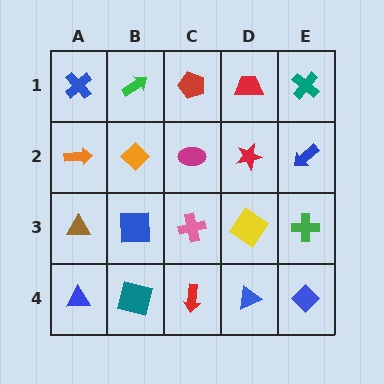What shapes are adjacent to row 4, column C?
A pink cross (row 3, column C), a teal square (row 4, column B), a blue triangle (row 4, column D).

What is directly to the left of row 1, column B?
A blue cross.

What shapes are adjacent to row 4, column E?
A green cross (row 3, column E), a blue triangle (row 4, column D).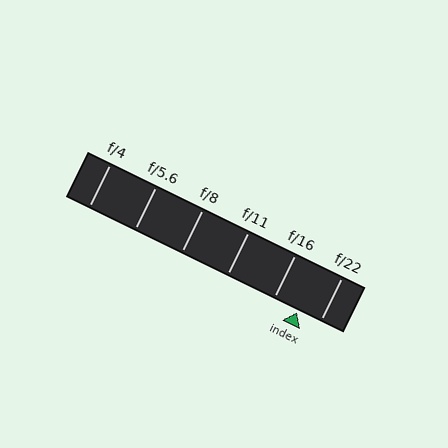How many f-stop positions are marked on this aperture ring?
There are 6 f-stop positions marked.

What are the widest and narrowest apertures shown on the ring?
The widest aperture shown is f/4 and the narrowest is f/22.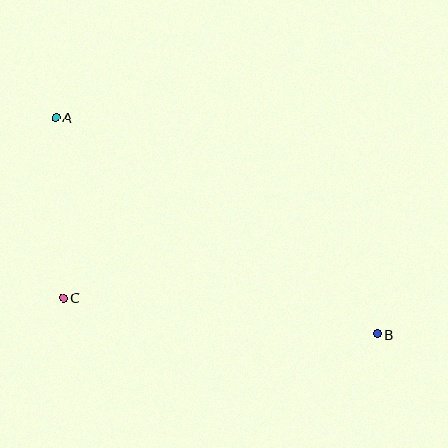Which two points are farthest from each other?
Points A and B are farthest from each other.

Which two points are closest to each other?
Points A and C are closest to each other.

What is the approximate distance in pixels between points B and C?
The distance between B and C is approximately 316 pixels.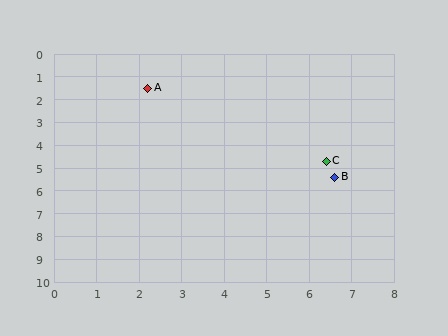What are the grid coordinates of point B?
Point B is at approximately (6.6, 5.4).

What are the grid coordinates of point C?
Point C is at approximately (6.4, 4.7).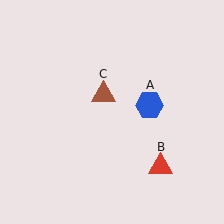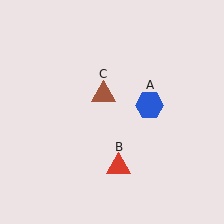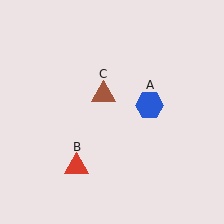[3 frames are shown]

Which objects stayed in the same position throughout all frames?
Blue hexagon (object A) and brown triangle (object C) remained stationary.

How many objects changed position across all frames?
1 object changed position: red triangle (object B).